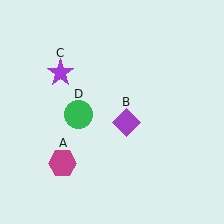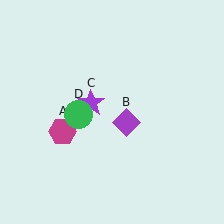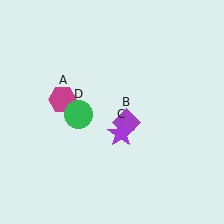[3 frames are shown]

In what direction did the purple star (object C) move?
The purple star (object C) moved down and to the right.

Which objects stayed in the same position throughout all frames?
Purple diamond (object B) and green circle (object D) remained stationary.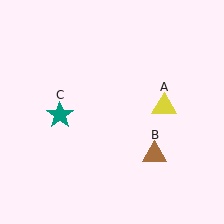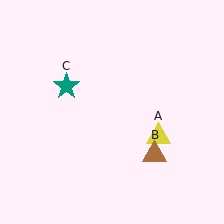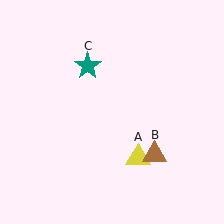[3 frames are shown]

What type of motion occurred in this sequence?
The yellow triangle (object A), teal star (object C) rotated clockwise around the center of the scene.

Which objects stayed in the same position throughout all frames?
Brown triangle (object B) remained stationary.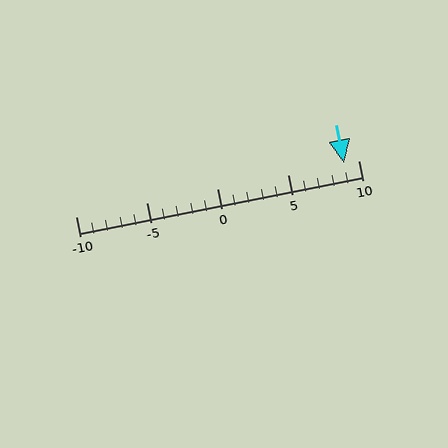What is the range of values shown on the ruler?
The ruler shows values from -10 to 10.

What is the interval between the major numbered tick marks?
The major tick marks are spaced 5 units apart.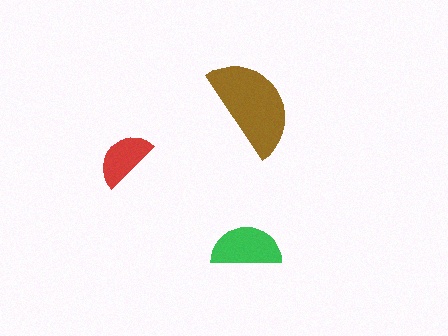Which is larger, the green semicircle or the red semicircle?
The green one.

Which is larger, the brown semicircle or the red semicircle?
The brown one.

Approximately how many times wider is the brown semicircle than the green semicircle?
About 1.5 times wider.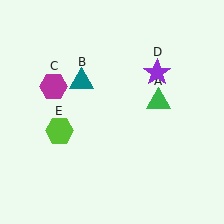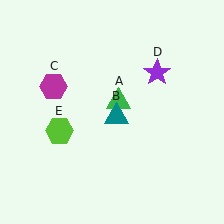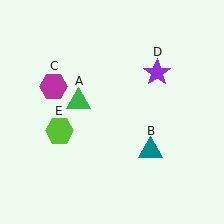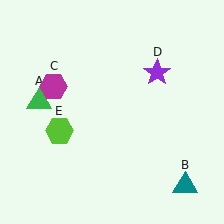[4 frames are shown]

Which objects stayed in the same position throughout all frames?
Magenta hexagon (object C) and purple star (object D) and lime hexagon (object E) remained stationary.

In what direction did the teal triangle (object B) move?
The teal triangle (object B) moved down and to the right.